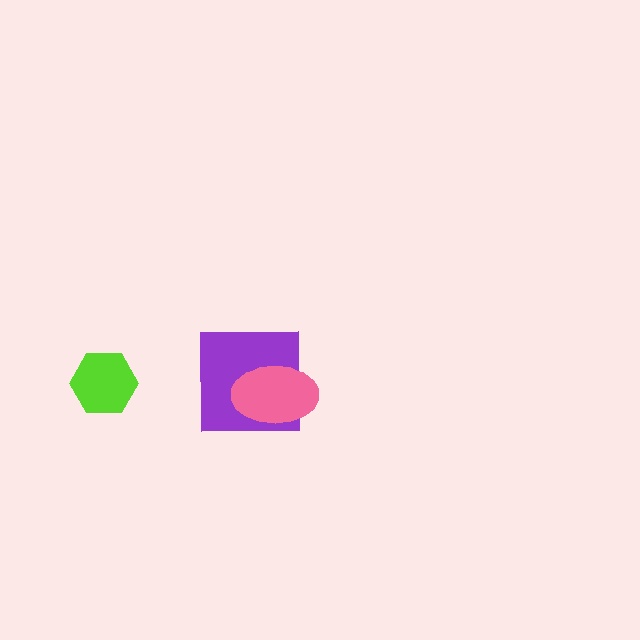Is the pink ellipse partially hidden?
No, no other shape covers it.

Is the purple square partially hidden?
Yes, it is partially covered by another shape.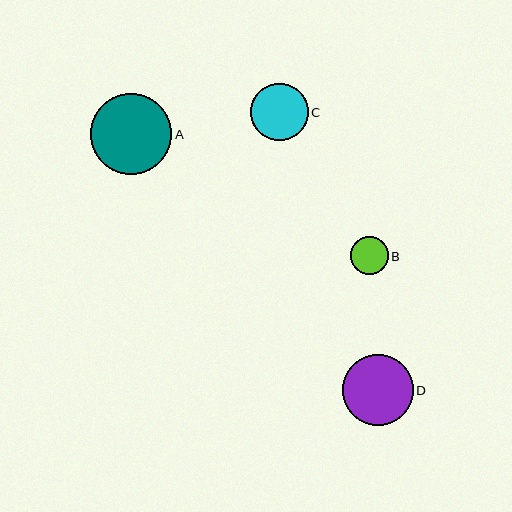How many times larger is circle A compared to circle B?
Circle A is approximately 2.1 times the size of circle B.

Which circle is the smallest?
Circle B is the smallest with a size of approximately 38 pixels.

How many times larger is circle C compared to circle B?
Circle C is approximately 1.5 times the size of circle B.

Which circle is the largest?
Circle A is the largest with a size of approximately 81 pixels.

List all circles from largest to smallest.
From largest to smallest: A, D, C, B.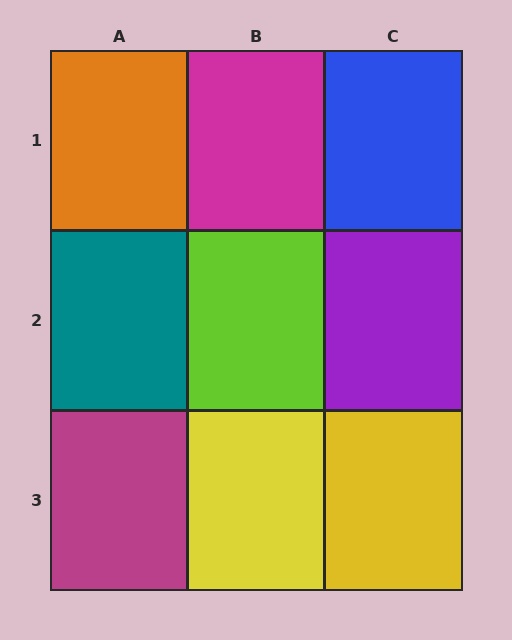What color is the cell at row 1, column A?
Orange.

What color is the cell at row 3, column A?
Magenta.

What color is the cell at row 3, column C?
Yellow.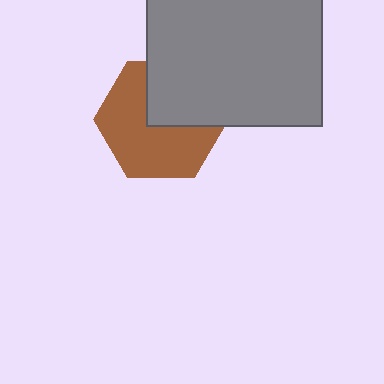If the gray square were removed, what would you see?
You would see the complete brown hexagon.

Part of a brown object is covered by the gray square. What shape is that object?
It is a hexagon.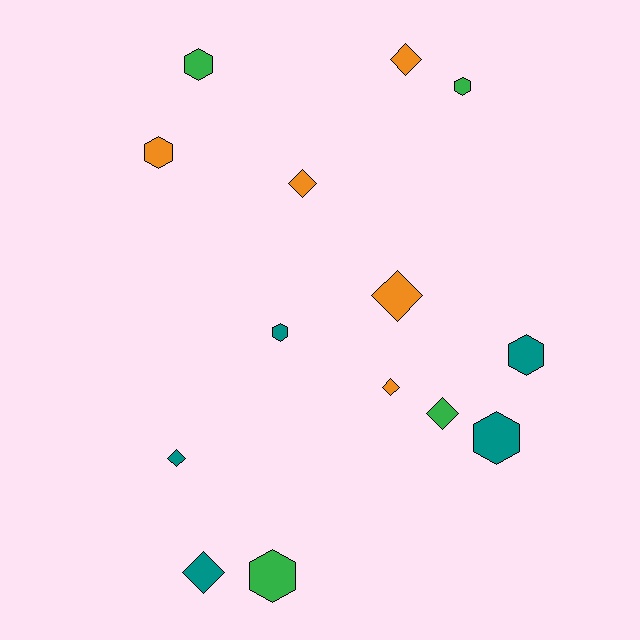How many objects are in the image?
There are 14 objects.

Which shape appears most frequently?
Hexagon, with 7 objects.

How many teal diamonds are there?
There are 2 teal diamonds.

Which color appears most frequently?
Teal, with 5 objects.